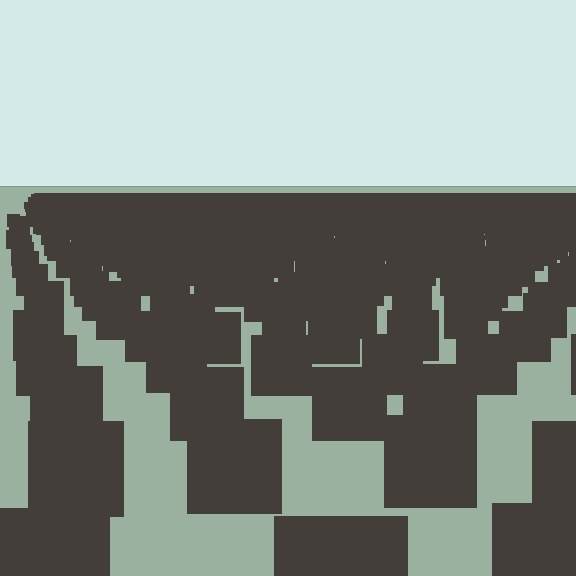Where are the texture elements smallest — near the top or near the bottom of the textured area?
Near the top.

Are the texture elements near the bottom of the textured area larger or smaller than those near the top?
Larger. Near the bottom, elements are closer to the viewer and appear at a bigger on-screen size.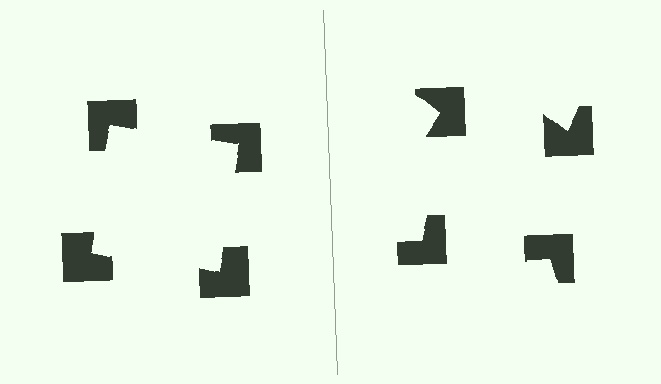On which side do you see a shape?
An illusory square appears on the left side. On the right side the wedge cuts are rotated, so no coherent shape forms.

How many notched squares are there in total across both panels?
8 — 4 on each side.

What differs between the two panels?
The notched squares are positioned identically on both sides; only the wedge orientations differ. On the left they align to a square; on the right they are misaligned.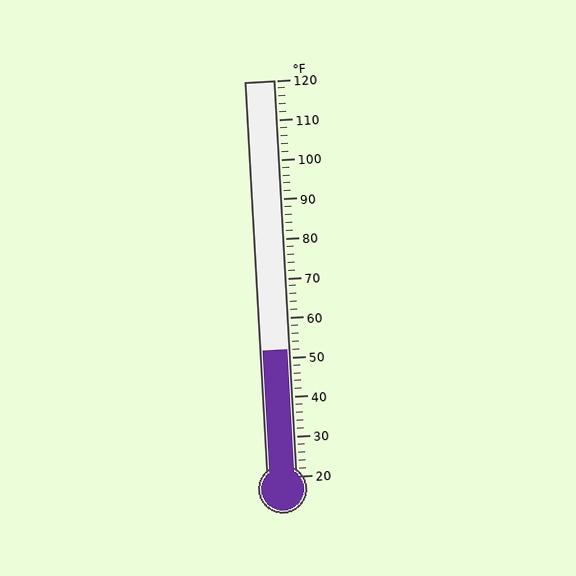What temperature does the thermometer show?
The thermometer shows approximately 52°F.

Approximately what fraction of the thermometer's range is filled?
The thermometer is filled to approximately 30% of its range.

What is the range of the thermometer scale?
The thermometer scale ranges from 20°F to 120°F.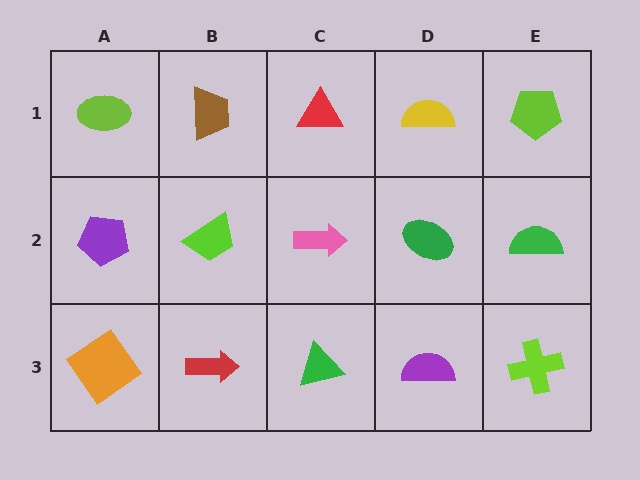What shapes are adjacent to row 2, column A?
A lime ellipse (row 1, column A), an orange diamond (row 3, column A), a lime trapezoid (row 2, column B).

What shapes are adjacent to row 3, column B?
A lime trapezoid (row 2, column B), an orange diamond (row 3, column A), a green triangle (row 3, column C).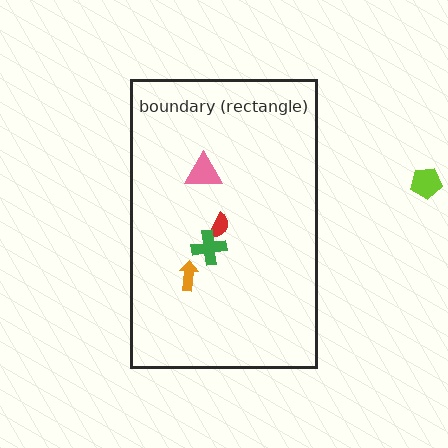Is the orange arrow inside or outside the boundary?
Inside.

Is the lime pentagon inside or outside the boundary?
Outside.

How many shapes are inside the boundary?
4 inside, 1 outside.